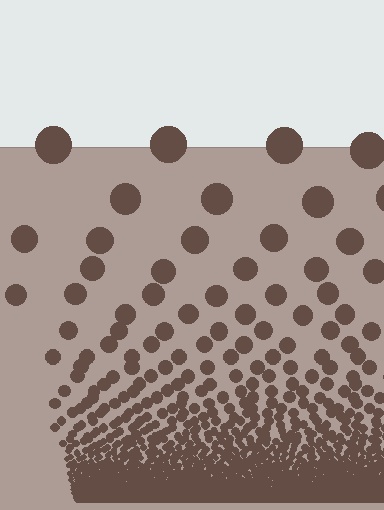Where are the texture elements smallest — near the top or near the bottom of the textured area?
Near the bottom.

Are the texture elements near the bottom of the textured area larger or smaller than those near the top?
Smaller. The gradient is inverted — elements near the bottom are smaller and denser.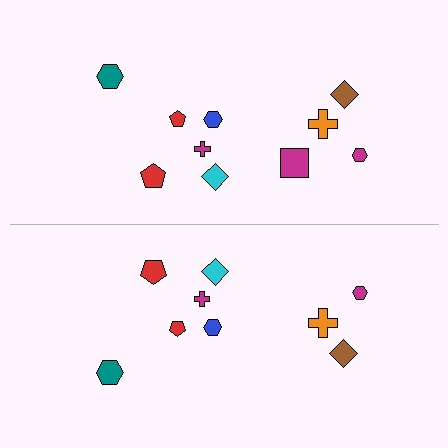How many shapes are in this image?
There are 19 shapes in this image.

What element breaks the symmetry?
A magenta square is missing from the bottom side.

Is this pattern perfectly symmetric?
No, the pattern is not perfectly symmetric. A magenta square is missing from the bottom side.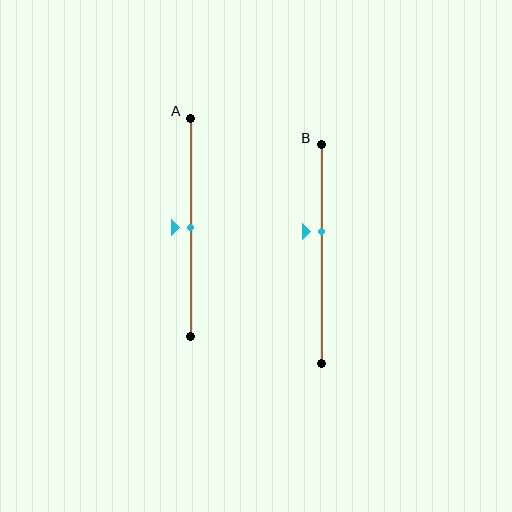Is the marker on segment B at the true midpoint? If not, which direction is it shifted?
No, the marker on segment B is shifted upward by about 10% of the segment length.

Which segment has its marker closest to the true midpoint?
Segment A has its marker closest to the true midpoint.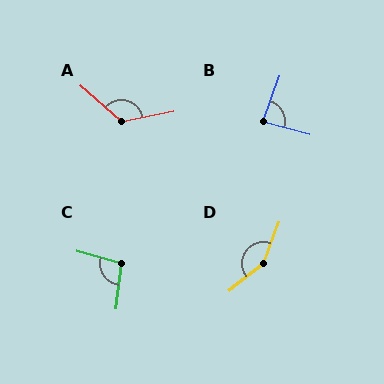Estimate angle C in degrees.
Approximately 99 degrees.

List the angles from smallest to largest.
B (86°), C (99°), A (127°), D (149°).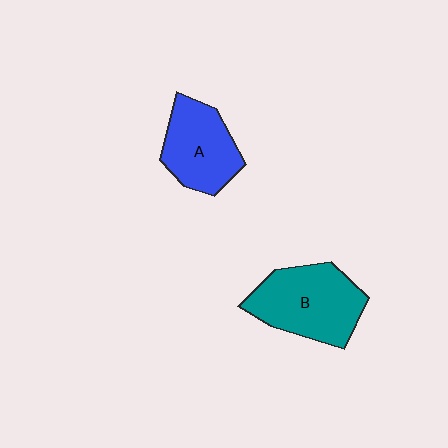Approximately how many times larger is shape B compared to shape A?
Approximately 1.3 times.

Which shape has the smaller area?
Shape A (blue).